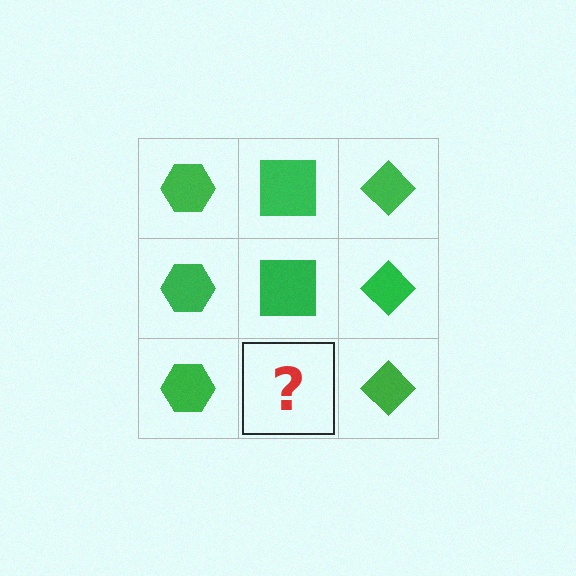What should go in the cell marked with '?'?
The missing cell should contain a green square.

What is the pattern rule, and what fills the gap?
The rule is that each column has a consistent shape. The gap should be filled with a green square.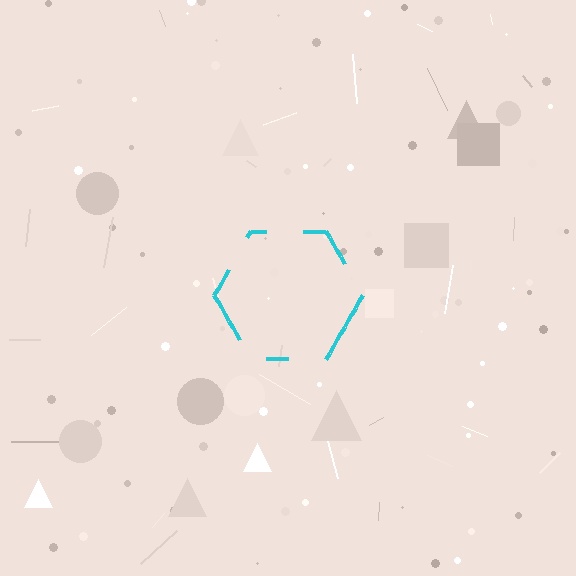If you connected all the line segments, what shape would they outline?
They would outline a hexagon.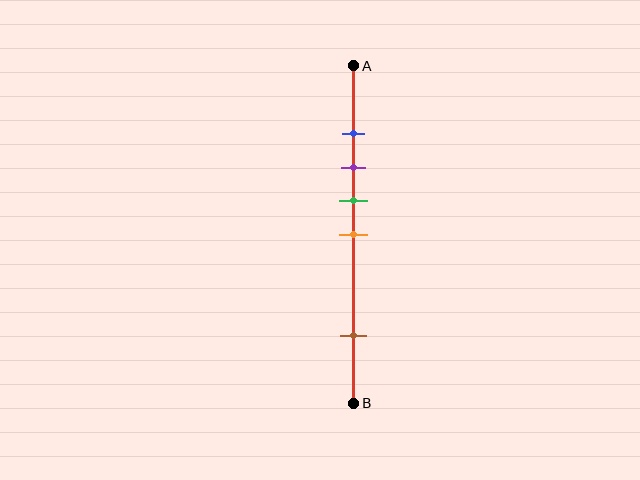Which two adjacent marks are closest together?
The blue and purple marks are the closest adjacent pair.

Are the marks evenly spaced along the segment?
No, the marks are not evenly spaced.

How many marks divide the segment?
There are 5 marks dividing the segment.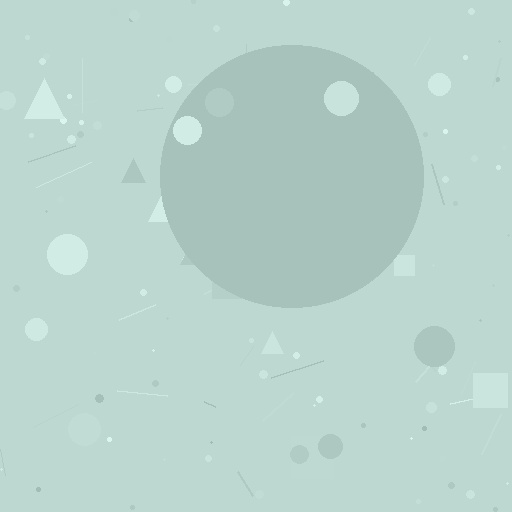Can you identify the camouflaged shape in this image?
The camouflaged shape is a circle.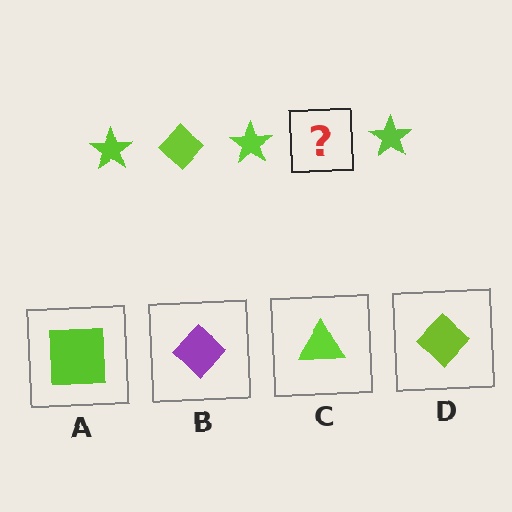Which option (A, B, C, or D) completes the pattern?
D.